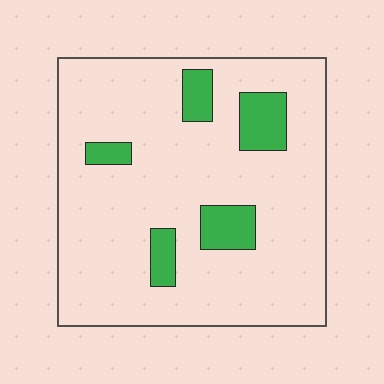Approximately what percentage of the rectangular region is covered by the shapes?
Approximately 15%.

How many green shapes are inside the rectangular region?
5.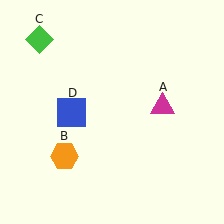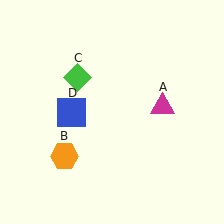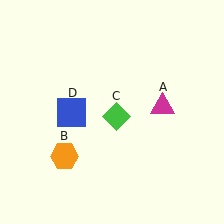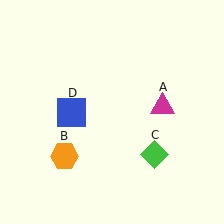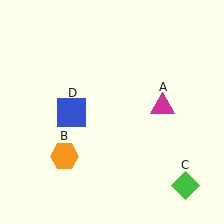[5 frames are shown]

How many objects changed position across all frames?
1 object changed position: green diamond (object C).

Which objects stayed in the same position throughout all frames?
Magenta triangle (object A) and orange hexagon (object B) and blue square (object D) remained stationary.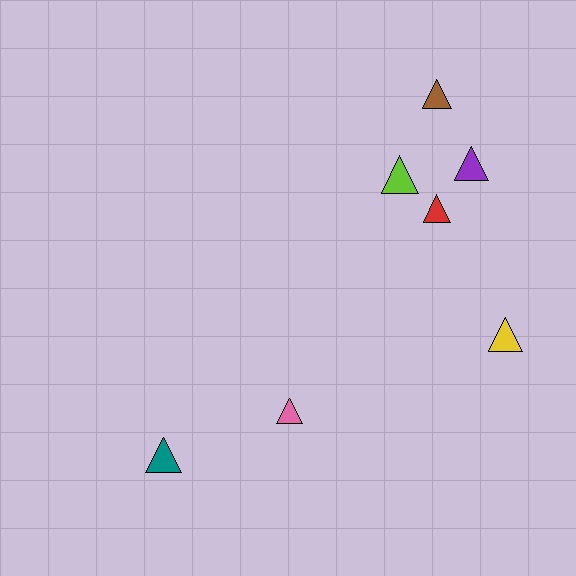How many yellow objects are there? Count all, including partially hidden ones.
There is 1 yellow object.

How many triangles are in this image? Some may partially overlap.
There are 7 triangles.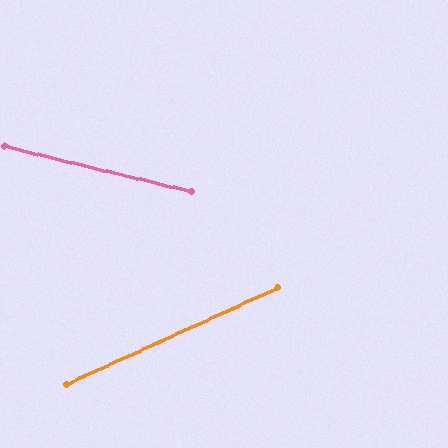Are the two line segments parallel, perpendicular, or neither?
Neither parallel nor perpendicular — they differ by about 38°.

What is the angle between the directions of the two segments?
Approximately 38 degrees.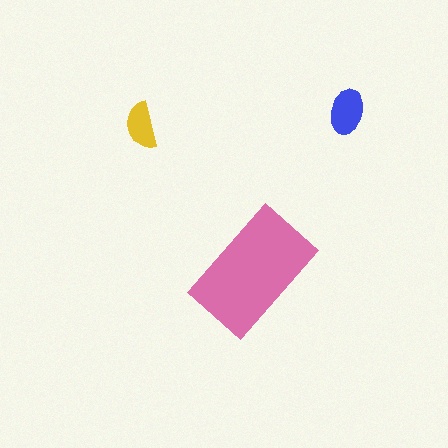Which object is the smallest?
The yellow semicircle.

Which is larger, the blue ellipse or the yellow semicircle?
The blue ellipse.